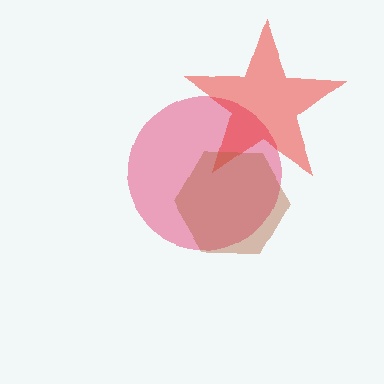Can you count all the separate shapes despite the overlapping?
Yes, there are 3 separate shapes.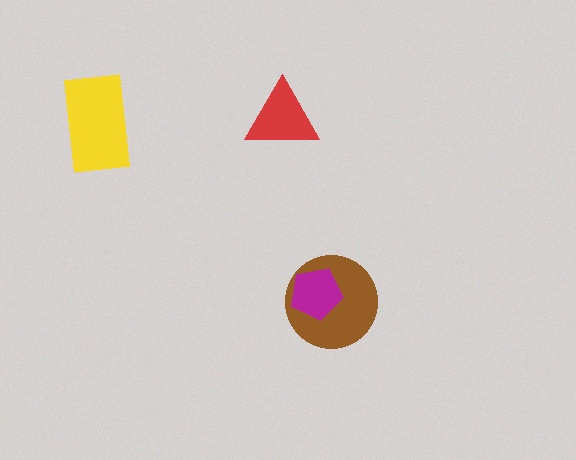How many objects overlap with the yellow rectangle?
0 objects overlap with the yellow rectangle.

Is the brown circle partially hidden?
Yes, it is partially covered by another shape.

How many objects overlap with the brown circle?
1 object overlaps with the brown circle.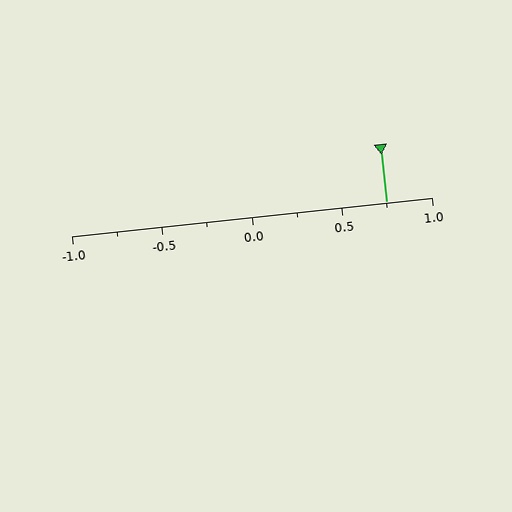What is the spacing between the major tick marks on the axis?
The major ticks are spaced 0.5 apart.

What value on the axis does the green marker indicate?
The marker indicates approximately 0.75.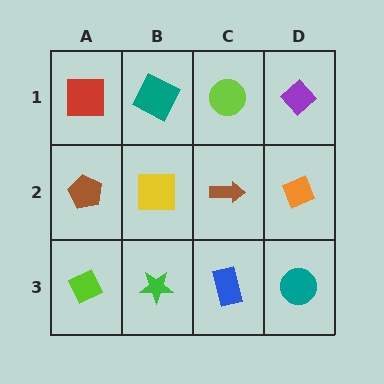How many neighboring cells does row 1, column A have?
2.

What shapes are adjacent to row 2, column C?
A lime circle (row 1, column C), a blue rectangle (row 3, column C), a yellow square (row 2, column B), an orange diamond (row 2, column D).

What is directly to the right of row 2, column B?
A brown arrow.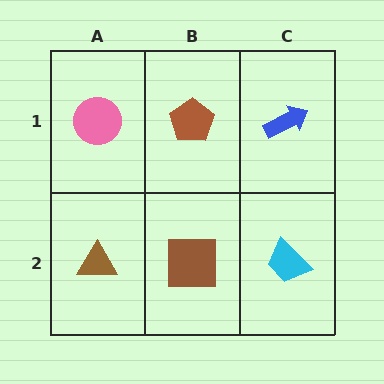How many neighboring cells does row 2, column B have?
3.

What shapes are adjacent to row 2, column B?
A brown pentagon (row 1, column B), a brown triangle (row 2, column A), a cyan trapezoid (row 2, column C).